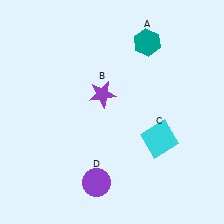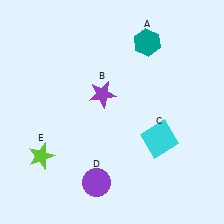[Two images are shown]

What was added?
A lime star (E) was added in Image 2.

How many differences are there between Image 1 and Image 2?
There is 1 difference between the two images.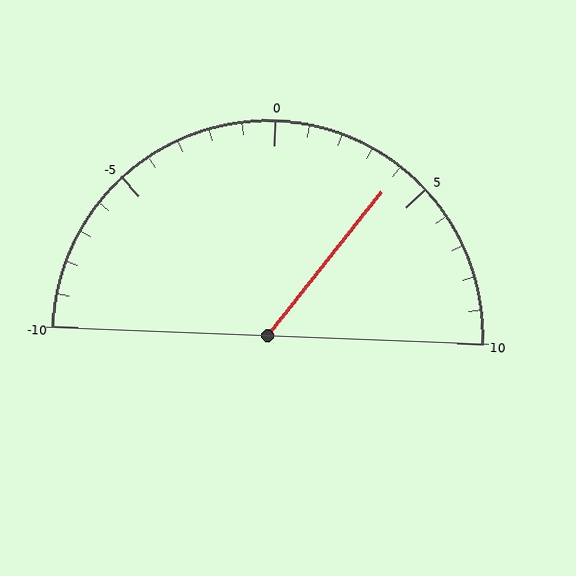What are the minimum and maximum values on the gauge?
The gauge ranges from -10 to 10.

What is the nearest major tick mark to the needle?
The nearest major tick mark is 5.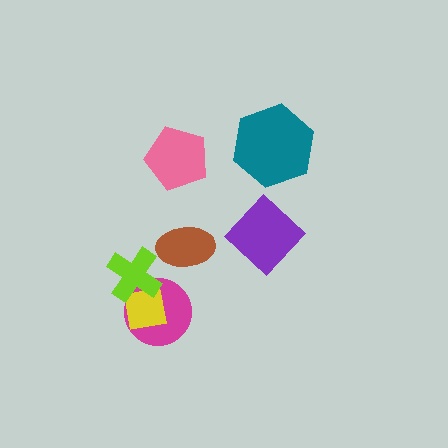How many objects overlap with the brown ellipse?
0 objects overlap with the brown ellipse.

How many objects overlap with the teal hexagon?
0 objects overlap with the teal hexagon.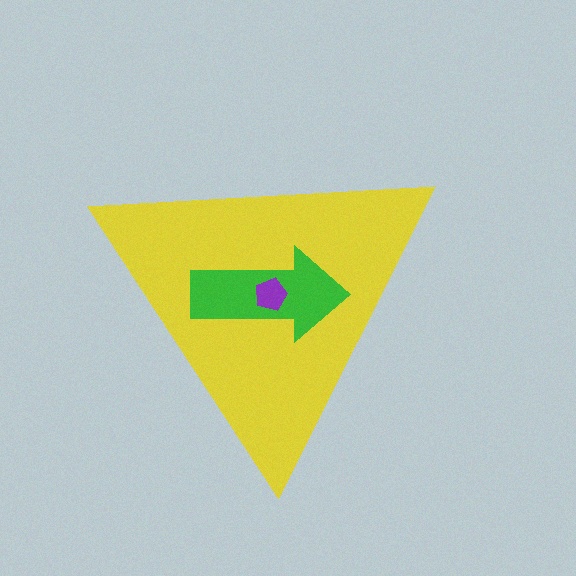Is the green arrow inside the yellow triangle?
Yes.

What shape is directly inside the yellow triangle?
The green arrow.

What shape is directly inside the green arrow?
The purple pentagon.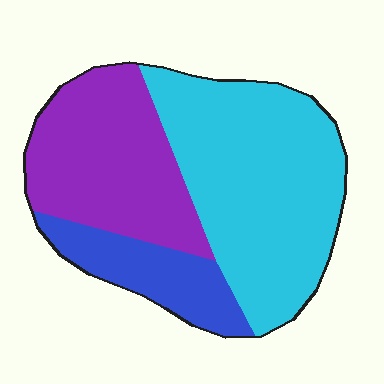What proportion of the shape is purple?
Purple covers about 35% of the shape.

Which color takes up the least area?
Blue, at roughly 15%.